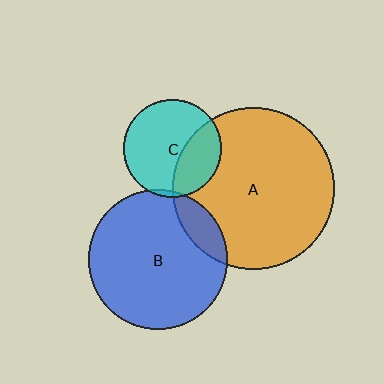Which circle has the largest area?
Circle A (orange).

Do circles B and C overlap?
Yes.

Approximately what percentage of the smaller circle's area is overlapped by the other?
Approximately 5%.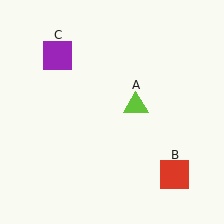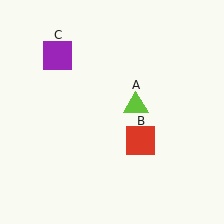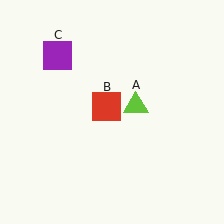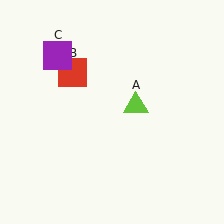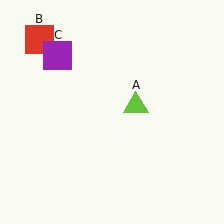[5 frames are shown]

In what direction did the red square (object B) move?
The red square (object B) moved up and to the left.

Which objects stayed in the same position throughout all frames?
Lime triangle (object A) and purple square (object C) remained stationary.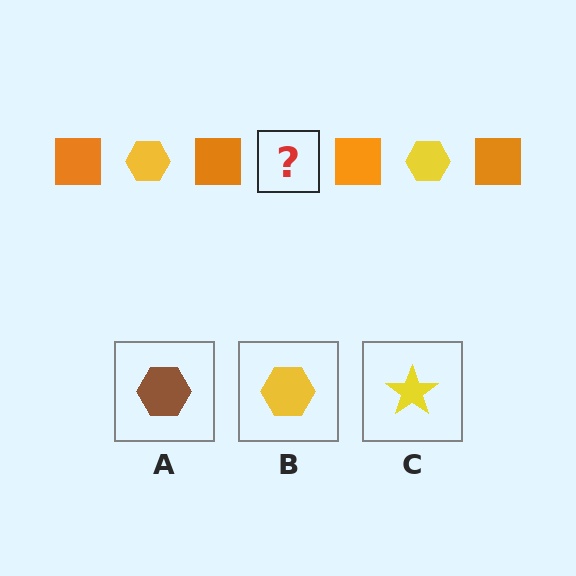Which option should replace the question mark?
Option B.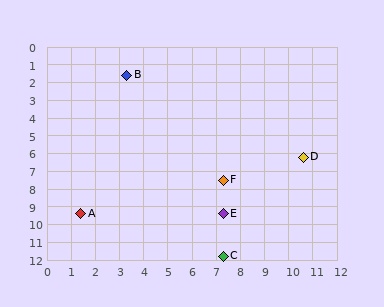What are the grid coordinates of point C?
Point C is at approximately (7.3, 11.8).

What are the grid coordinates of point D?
Point D is at approximately (10.6, 6.2).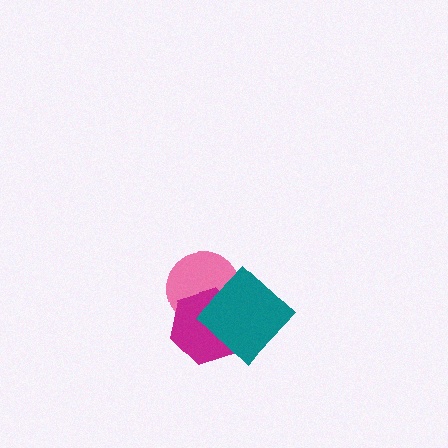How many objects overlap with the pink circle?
2 objects overlap with the pink circle.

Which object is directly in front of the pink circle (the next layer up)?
The magenta hexagon is directly in front of the pink circle.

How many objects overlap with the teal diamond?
2 objects overlap with the teal diamond.